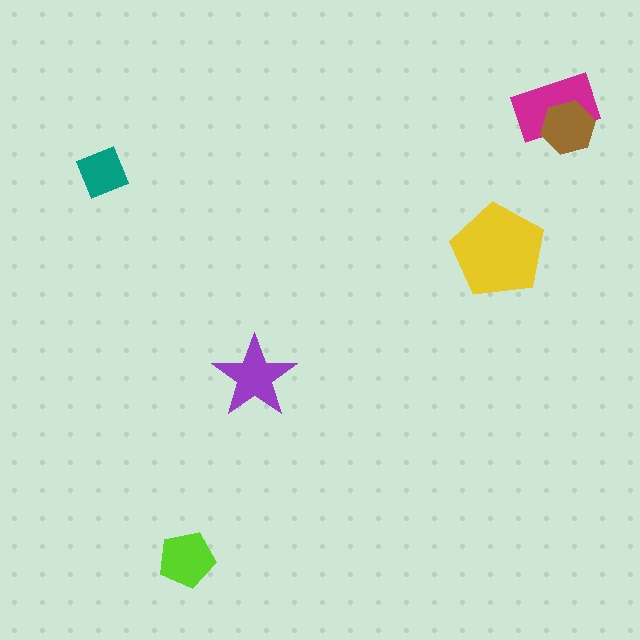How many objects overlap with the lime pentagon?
0 objects overlap with the lime pentagon.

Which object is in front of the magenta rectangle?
The brown hexagon is in front of the magenta rectangle.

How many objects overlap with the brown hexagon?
1 object overlaps with the brown hexagon.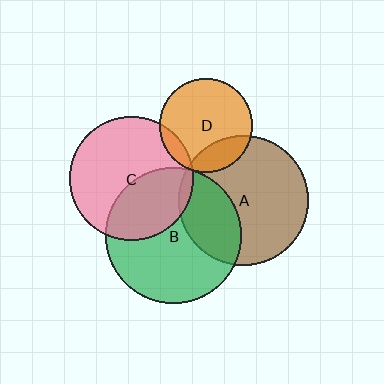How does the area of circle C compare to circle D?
Approximately 1.7 times.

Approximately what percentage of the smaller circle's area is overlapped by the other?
Approximately 20%.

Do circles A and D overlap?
Yes.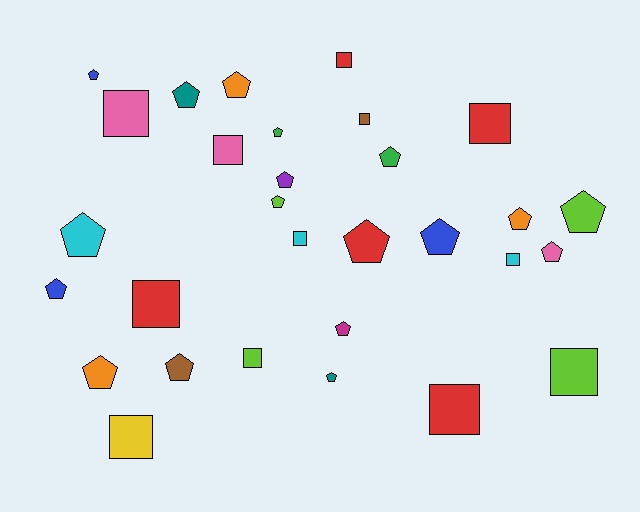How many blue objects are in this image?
There are 3 blue objects.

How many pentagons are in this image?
There are 18 pentagons.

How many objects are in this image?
There are 30 objects.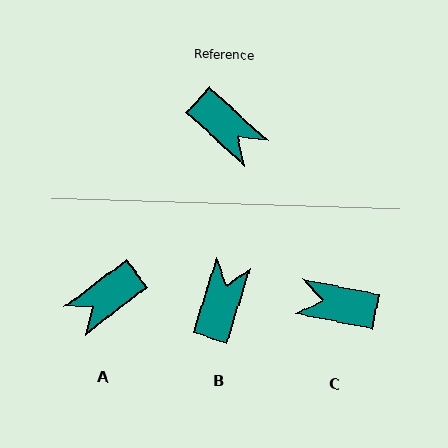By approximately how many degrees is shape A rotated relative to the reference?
Approximately 100 degrees clockwise.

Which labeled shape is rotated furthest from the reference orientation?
C, about 148 degrees away.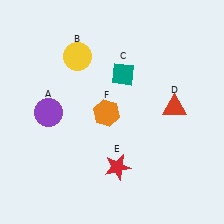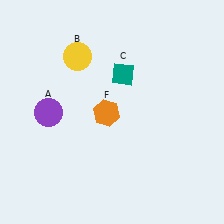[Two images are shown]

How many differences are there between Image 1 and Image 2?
There are 2 differences between the two images.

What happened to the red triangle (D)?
The red triangle (D) was removed in Image 2. It was in the top-right area of Image 1.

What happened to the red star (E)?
The red star (E) was removed in Image 2. It was in the bottom-right area of Image 1.